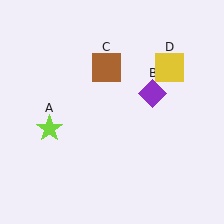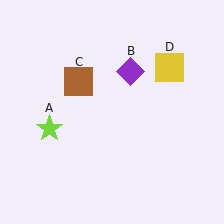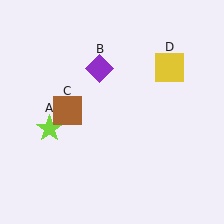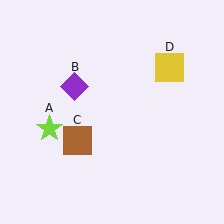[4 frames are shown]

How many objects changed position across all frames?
2 objects changed position: purple diamond (object B), brown square (object C).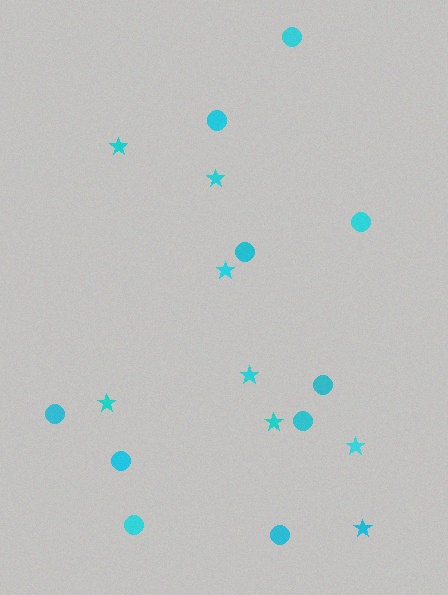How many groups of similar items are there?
There are 2 groups: one group of stars (8) and one group of circles (10).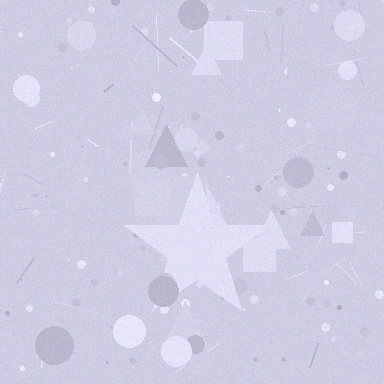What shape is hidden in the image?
A star is hidden in the image.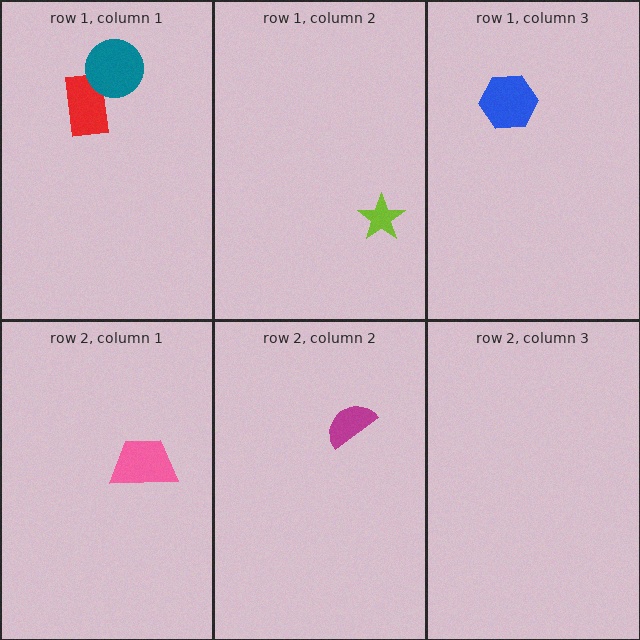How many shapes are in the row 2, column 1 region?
1.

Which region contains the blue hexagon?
The row 1, column 3 region.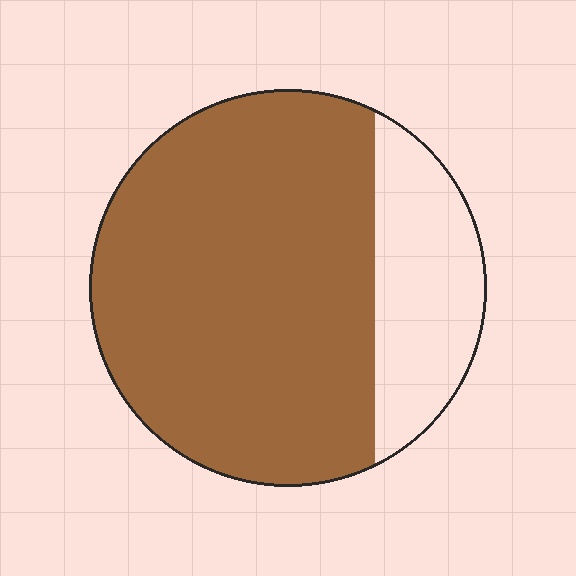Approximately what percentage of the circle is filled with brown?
Approximately 75%.